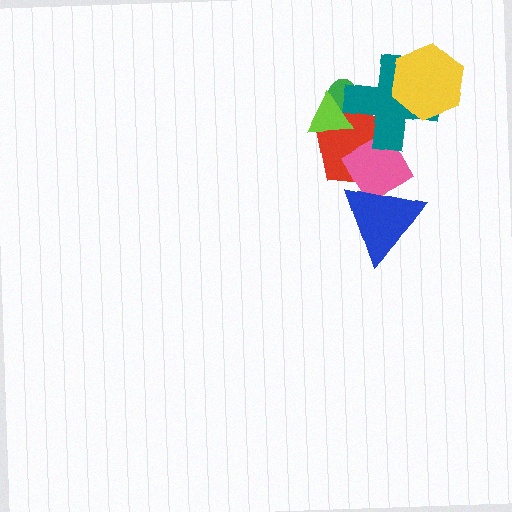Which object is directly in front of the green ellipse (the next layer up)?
The red pentagon is directly in front of the green ellipse.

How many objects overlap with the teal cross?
5 objects overlap with the teal cross.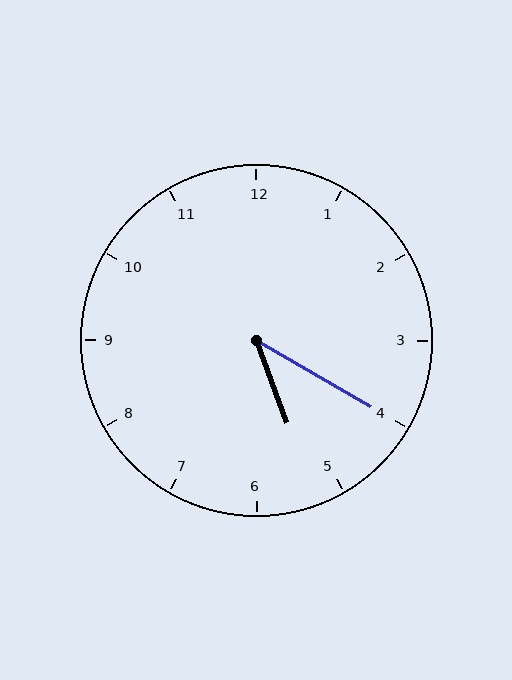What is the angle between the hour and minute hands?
Approximately 40 degrees.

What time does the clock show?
5:20.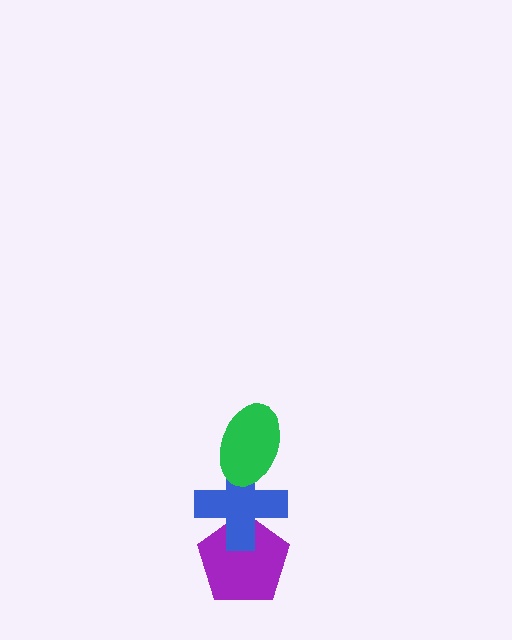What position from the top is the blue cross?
The blue cross is 2nd from the top.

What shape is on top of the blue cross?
The green ellipse is on top of the blue cross.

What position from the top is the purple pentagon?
The purple pentagon is 3rd from the top.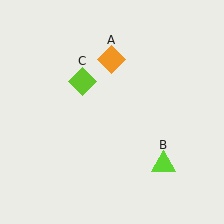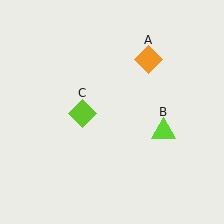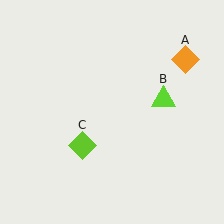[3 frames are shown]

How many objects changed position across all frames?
3 objects changed position: orange diamond (object A), lime triangle (object B), lime diamond (object C).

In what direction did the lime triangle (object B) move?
The lime triangle (object B) moved up.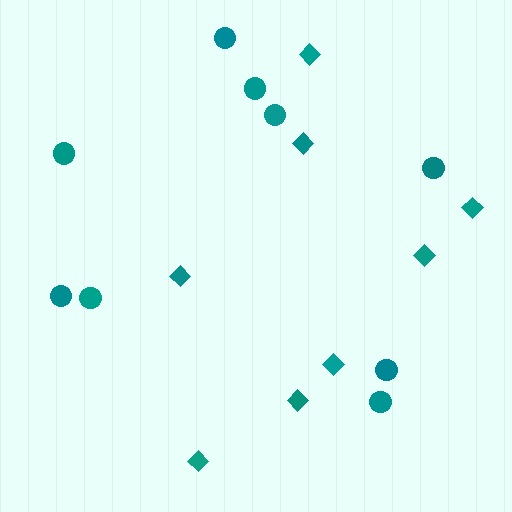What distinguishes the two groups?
There are 2 groups: one group of circles (9) and one group of diamonds (8).